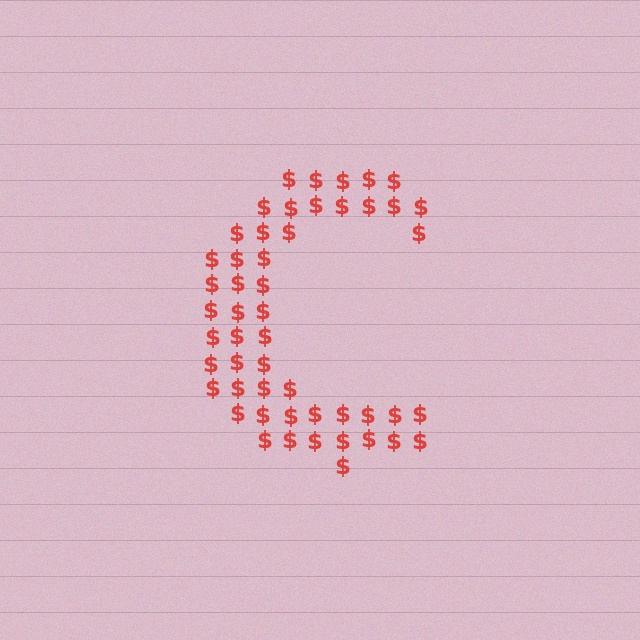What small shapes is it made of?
It is made of small dollar signs.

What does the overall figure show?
The overall figure shows the letter C.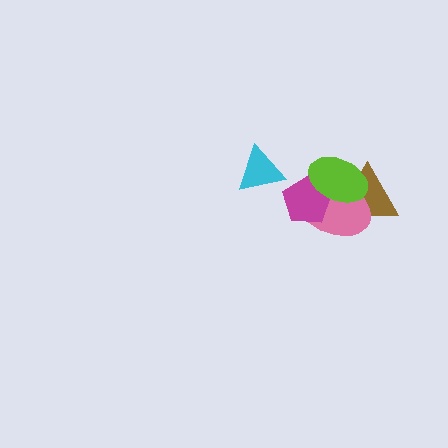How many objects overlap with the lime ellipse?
3 objects overlap with the lime ellipse.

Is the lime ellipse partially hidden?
No, no other shape covers it.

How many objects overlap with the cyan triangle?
0 objects overlap with the cyan triangle.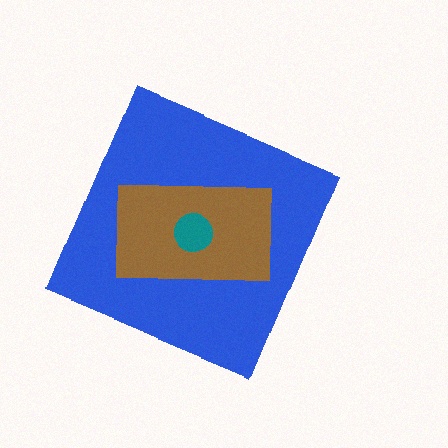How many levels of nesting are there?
3.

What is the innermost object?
The teal circle.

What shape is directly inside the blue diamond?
The brown rectangle.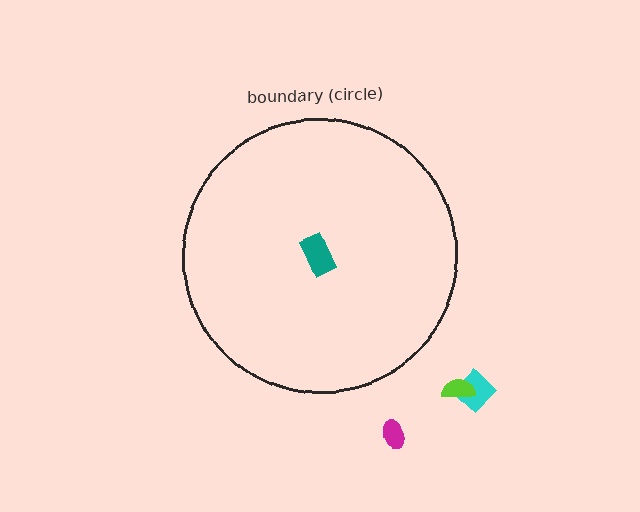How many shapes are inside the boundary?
1 inside, 3 outside.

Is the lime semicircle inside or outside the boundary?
Outside.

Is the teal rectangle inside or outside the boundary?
Inside.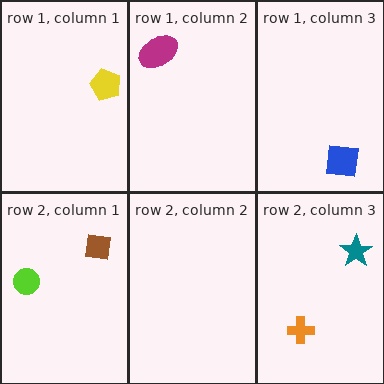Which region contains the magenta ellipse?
The row 1, column 2 region.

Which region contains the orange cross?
The row 2, column 3 region.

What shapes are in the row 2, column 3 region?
The orange cross, the teal star.